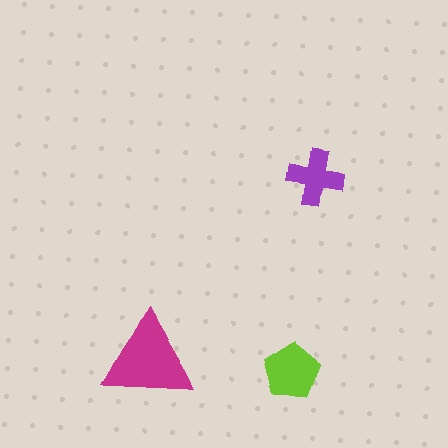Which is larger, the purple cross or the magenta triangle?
The magenta triangle.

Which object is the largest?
The magenta triangle.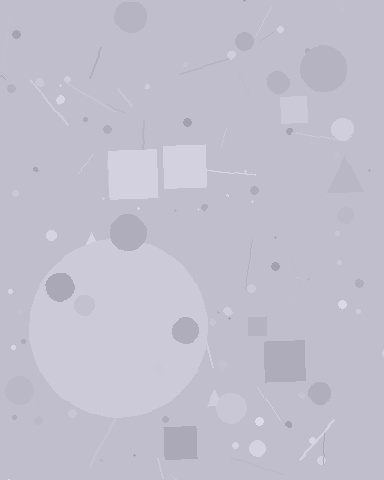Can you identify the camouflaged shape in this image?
The camouflaged shape is a circle.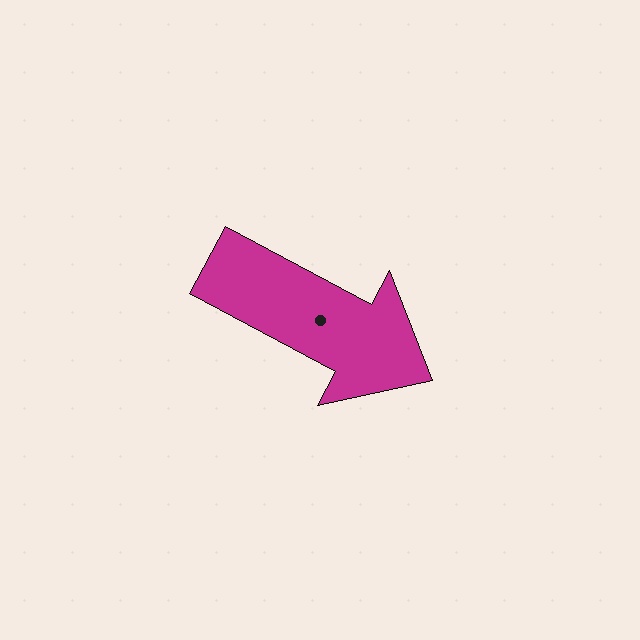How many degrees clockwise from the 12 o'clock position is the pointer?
Approximately 118 degrees.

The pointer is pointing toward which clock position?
Roughly 4 o'clock.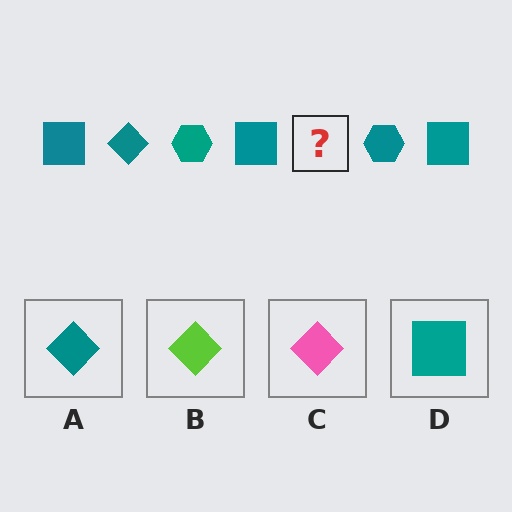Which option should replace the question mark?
Option A.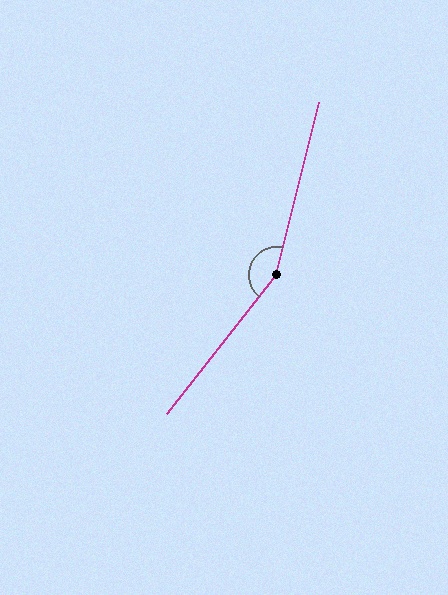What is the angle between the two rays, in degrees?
Approximately 156 degrees.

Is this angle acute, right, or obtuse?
It is obtuse.